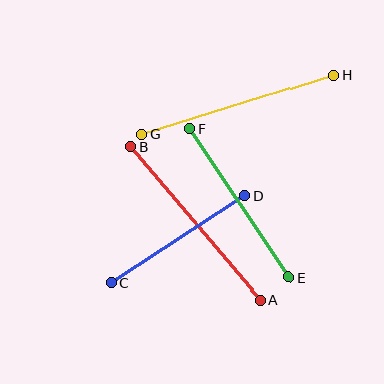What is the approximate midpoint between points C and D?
The midpoint is at approximately (178, 239) pixels.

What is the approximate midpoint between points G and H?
The midpoint is at approximately (238, 104) pixels.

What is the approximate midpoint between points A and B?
The midpoint is at approximately (196, 224) pixels.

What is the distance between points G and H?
The distance is approximately 200 pixels.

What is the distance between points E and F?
The distance is approximately 178 pixels.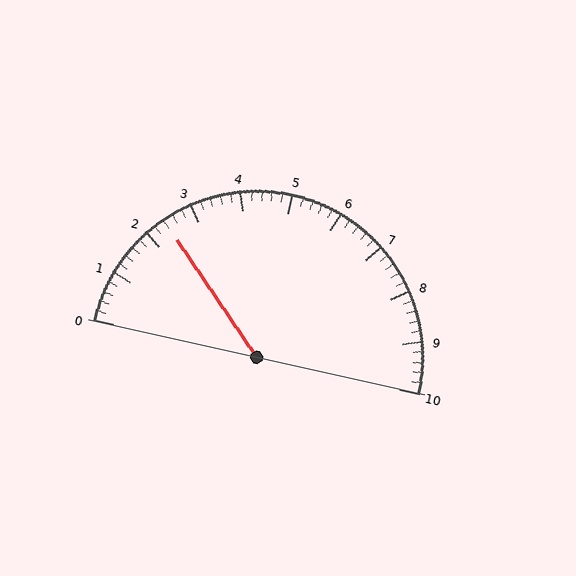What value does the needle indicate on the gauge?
The needle indicates approximately 2.4.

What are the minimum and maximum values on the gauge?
The gauge ranges from 0 to 10.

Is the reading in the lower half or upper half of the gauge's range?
The reading is in the lower half of the range (0 to 10).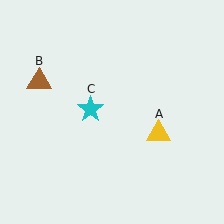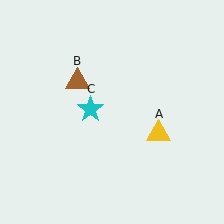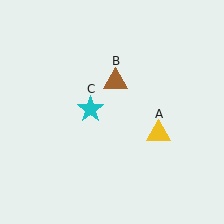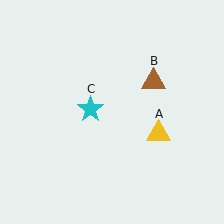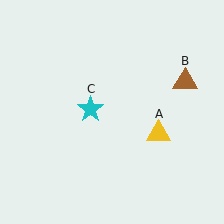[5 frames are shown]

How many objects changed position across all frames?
1 object changed position: brown triangle (object B).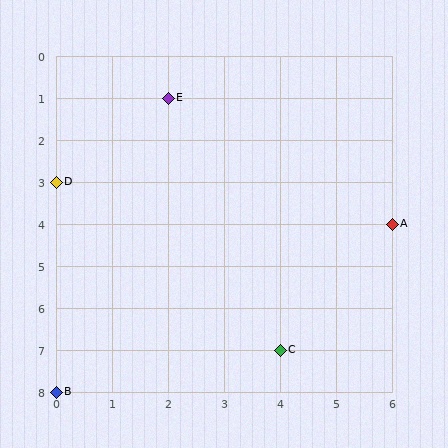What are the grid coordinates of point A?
Point A is at grid coordinates (6, 4).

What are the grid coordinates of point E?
Point E is at grid coordinates (2, 1).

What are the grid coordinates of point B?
Point B is at grid coordinates (0, 8).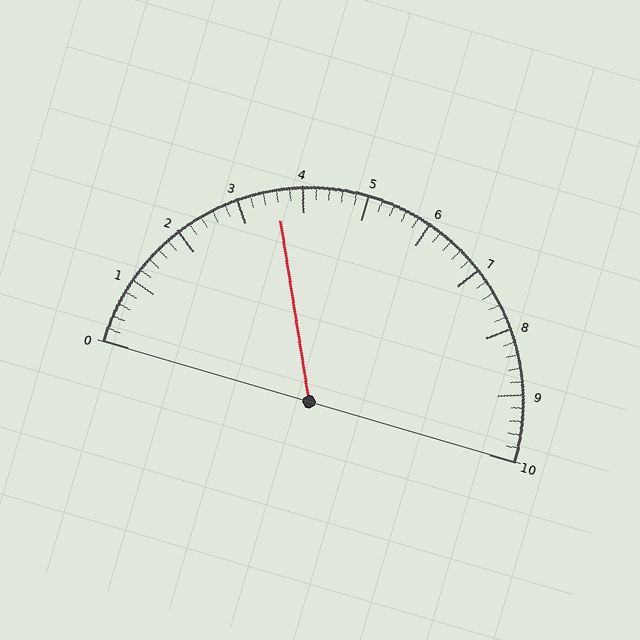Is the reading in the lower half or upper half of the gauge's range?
The reading is in the lower half of the range (0 to 10).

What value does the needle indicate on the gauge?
The needle indicates approximately 3.6.